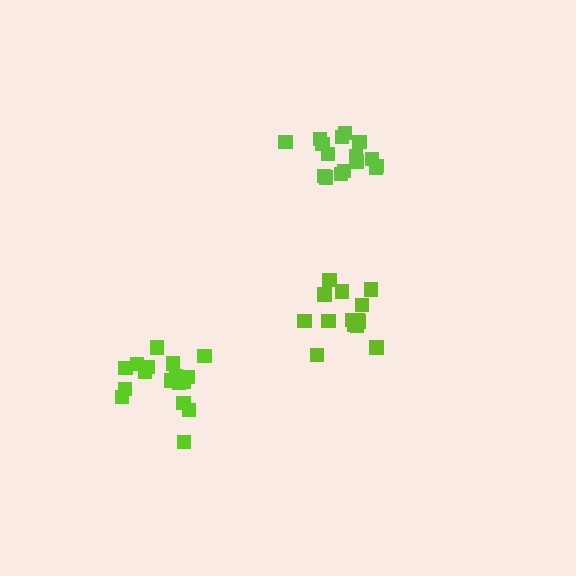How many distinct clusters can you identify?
There are 3 distinct clusters.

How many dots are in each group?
Group 1: 14 dots, Group 2: 16 dots, Group 3: 17 dots (47 total).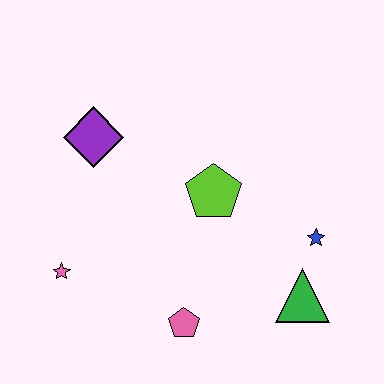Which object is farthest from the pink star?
The blue star is farthest from the pink star.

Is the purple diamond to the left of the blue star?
Yes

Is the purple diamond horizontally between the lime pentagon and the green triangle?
No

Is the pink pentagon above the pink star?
No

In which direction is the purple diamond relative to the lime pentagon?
The purple diamond is to the left of the lime pentagon.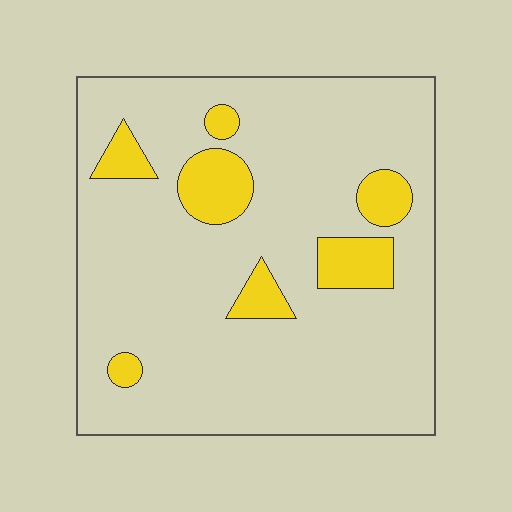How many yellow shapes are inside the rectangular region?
7.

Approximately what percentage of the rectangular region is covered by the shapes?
Approximately 15%.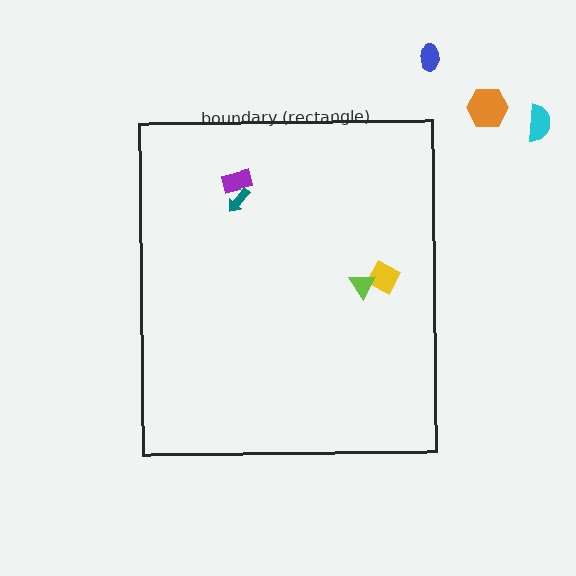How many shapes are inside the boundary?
4 inside, 3 outside.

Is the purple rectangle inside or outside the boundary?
Inside.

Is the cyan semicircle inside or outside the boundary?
Outside.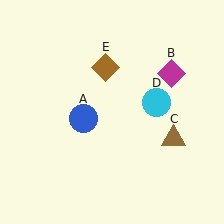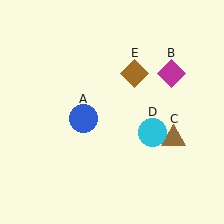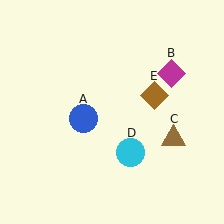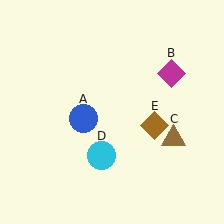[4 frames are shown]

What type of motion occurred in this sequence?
The cyan circle (object D), brown diamond (object E) rotated clockwise around the center of the scene.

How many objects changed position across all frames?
2 objects changed position: cyan circle (object D), brown diamond (object E).